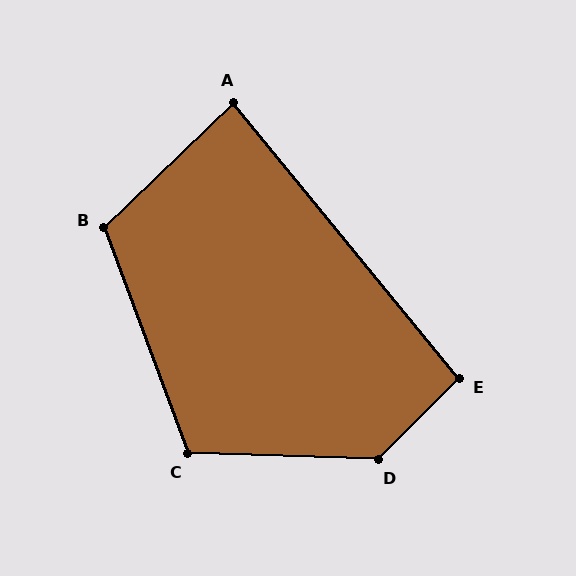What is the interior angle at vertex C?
Approximately 112 degrees (obtuse).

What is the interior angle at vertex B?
Approximately 114 degrees (obtuse).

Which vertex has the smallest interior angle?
A, at approximately 85 degrees.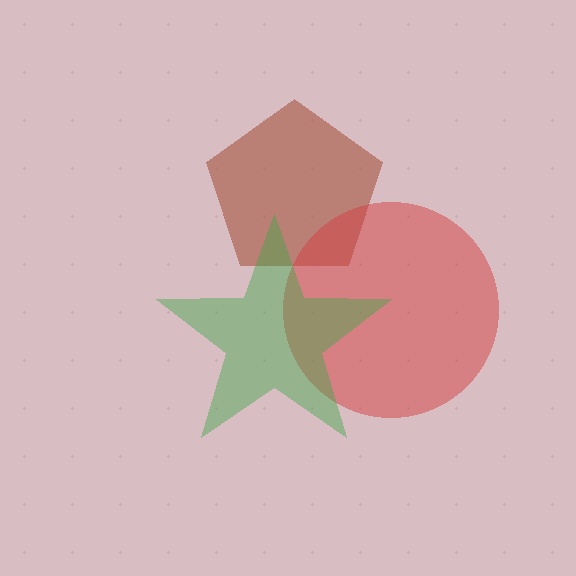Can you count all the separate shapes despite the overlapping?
Yes, there are 3 separate shapes.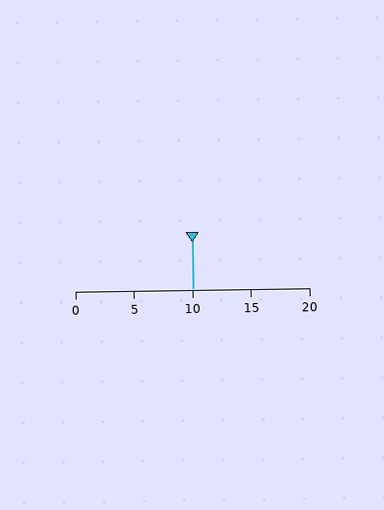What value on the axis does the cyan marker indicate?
The marker indicates approximately 10.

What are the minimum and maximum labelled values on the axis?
The axis runs from 0 to 20.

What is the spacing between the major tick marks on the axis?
The major ticks are spaced 5 apart.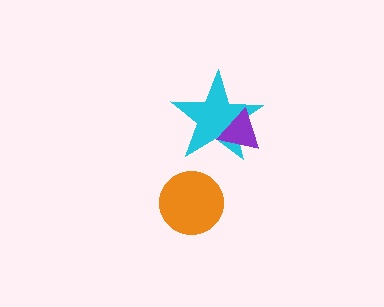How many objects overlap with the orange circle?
0 objects overlap with the orange circle.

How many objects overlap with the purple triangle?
1 object overlaps with the purple triangle.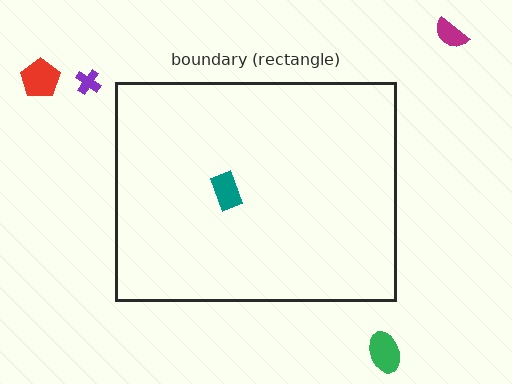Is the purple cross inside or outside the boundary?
Outside.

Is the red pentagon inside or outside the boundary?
Outside.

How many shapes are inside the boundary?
1 inside, 4 outside.